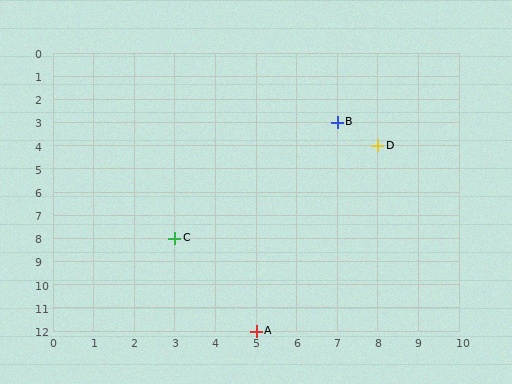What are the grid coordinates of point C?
Point C is at grid coordinates (3, 8).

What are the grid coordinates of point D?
Point D is at grid coordinates (8, 4).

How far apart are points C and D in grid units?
Points C and D are 5 columns and 4 rows apart (about 6.4 grid units diagonally).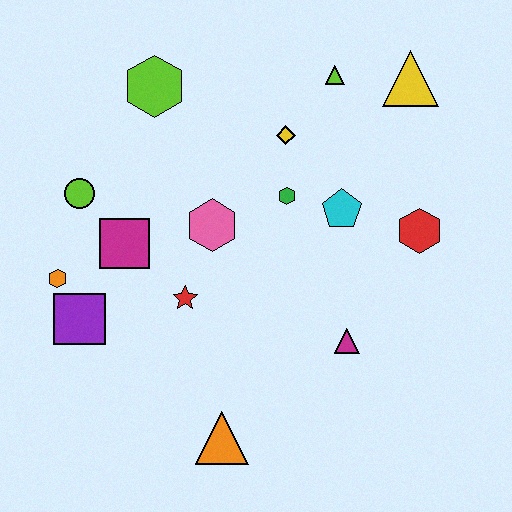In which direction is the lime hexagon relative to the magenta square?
The lime hexagon is above the magenta square.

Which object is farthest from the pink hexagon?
The yellow triangle is farthest from the pink hexagon.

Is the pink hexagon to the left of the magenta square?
No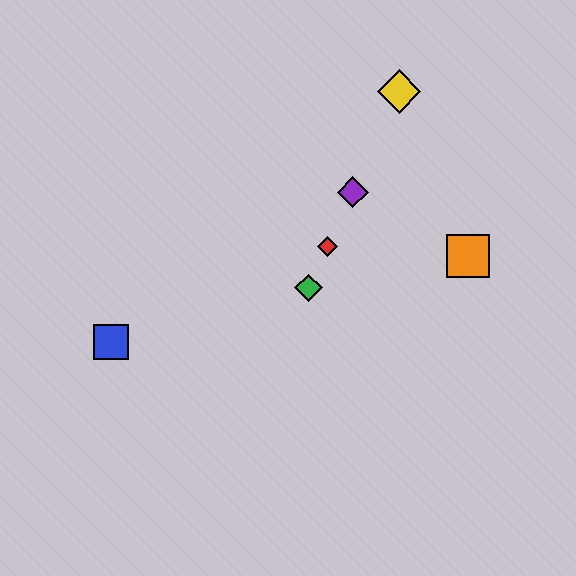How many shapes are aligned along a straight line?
4 shapes (the red diamond, the green diamond, the yellow diamond, the purple diamond) are aligned along a straight line.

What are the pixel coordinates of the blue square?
The blue square is at (111, 342).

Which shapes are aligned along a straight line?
The red diamond, the green diamond, the yellow diamond, the purple diamond are aligned along a straight line.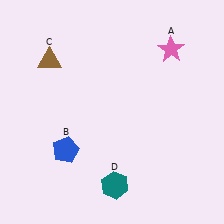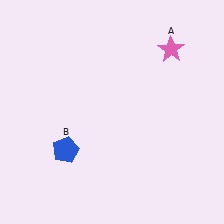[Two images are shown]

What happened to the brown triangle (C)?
The brown triangle (C) was removed in Image 2. It was in the top-left area of Image 1.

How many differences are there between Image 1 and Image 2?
There are 2 differences between the two images.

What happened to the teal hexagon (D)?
The teal hexagon (D) was removed in Image 2. It was in the bottom-right area of Image 1.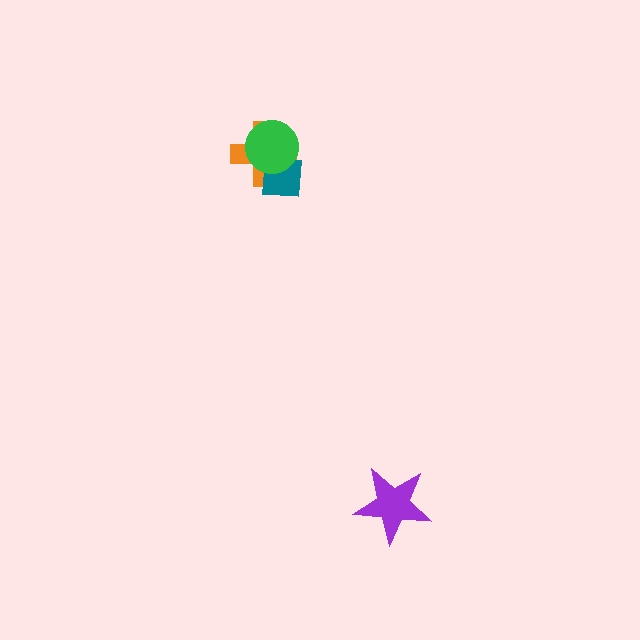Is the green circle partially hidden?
No, no other shape covers it.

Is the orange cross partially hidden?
Yes, it is partially covered by another shape.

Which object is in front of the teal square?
The green circle is in front of the teal square.